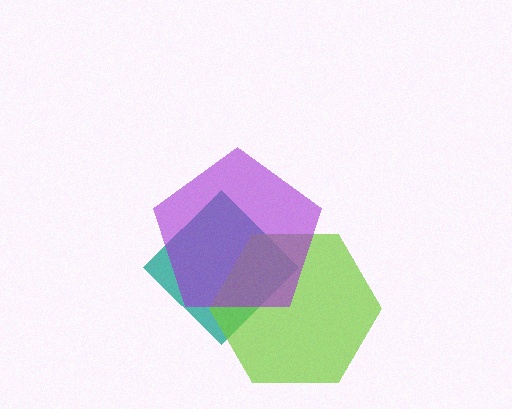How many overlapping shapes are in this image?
There are 3 overlapping shapes in the image.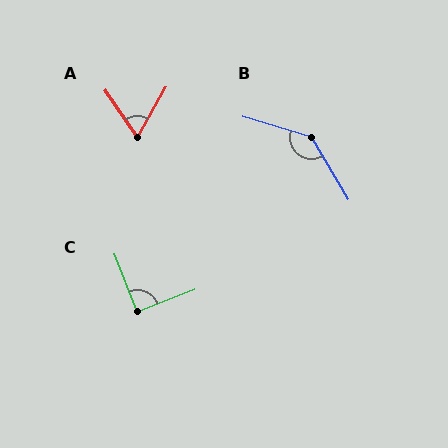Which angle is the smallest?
A, at approximately 64 degrees.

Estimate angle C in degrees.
Approximately 90 degrees.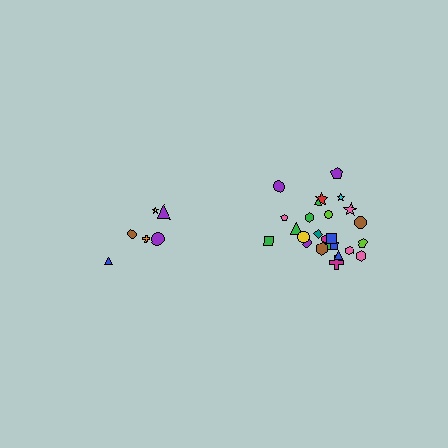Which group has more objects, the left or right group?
The right group.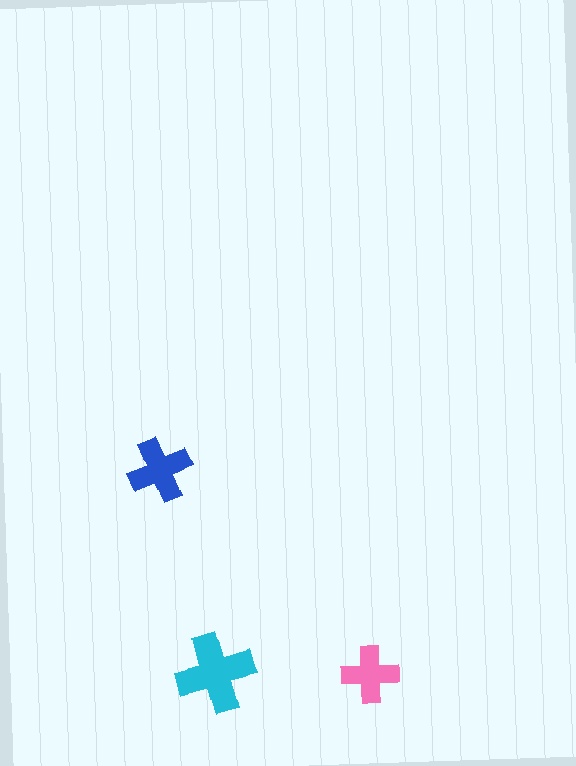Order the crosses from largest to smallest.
the cyan one, the blue one, the pink one.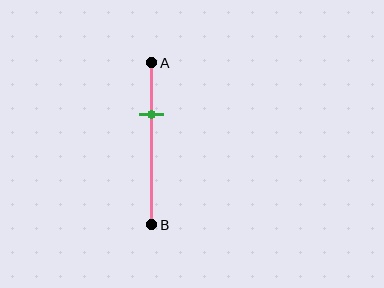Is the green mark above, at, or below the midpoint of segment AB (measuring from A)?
The green mark is above the midpoint of segment AB.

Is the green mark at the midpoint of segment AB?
No, the mark is at about 30% from A, not at the 50% midpoint.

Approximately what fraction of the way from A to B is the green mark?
The green mark is approximately 30% of the way from A to B.